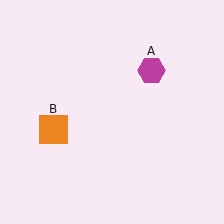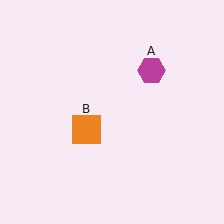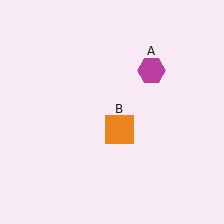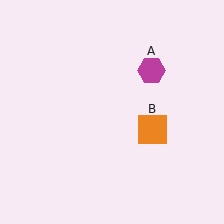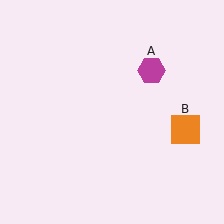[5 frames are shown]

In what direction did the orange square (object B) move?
The orange square (object B) moved right.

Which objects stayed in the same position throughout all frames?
Magenta hexagon (object A) remained stationary.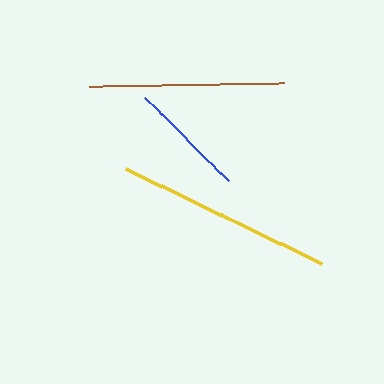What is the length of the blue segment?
The blue segment is approximately 118 pixels long.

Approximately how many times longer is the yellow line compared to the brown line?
The yellow line is approximately 1.1 times the length of the brown line.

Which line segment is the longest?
The yellow line is the longest at approximately 218 pixels.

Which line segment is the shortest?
The blue line is the shortest at approximately 118 pixels.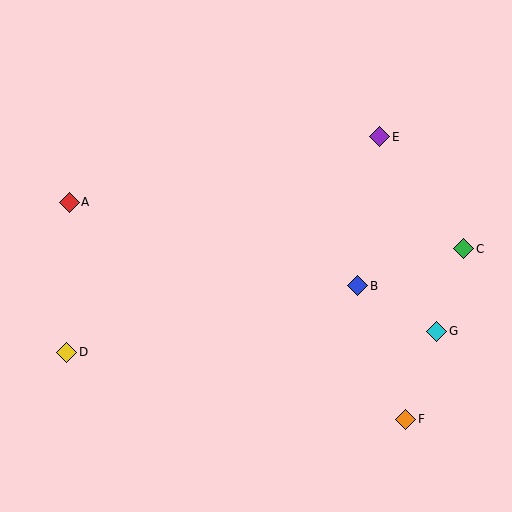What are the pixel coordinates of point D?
Point D is at (67, 352).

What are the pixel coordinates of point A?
Point A is at (69, 202).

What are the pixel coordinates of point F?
Point F is at (406, 419).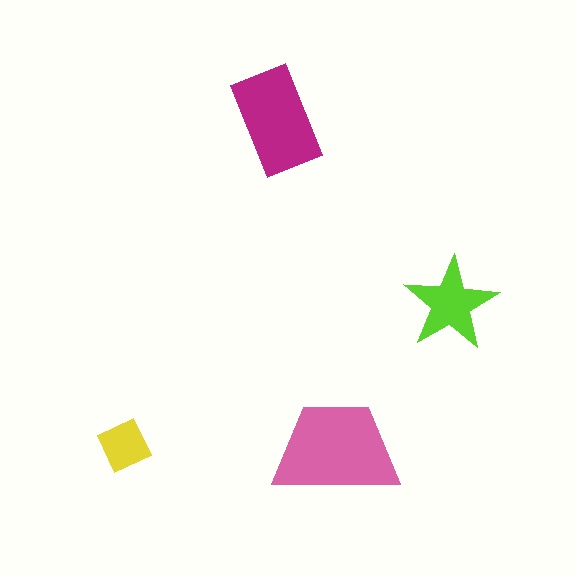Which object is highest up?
The magenta rectangle is topmost.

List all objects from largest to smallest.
The pink trapezoid, the magenta rectangle, the lime star, the yellow diamond.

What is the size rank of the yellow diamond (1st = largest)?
4th.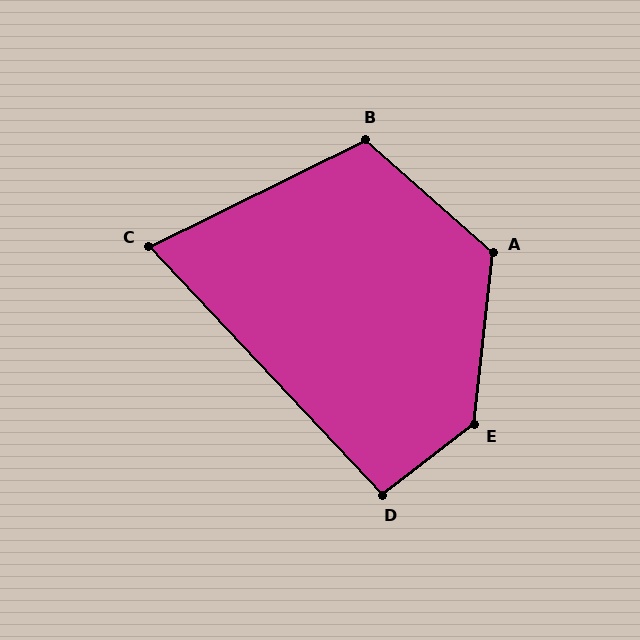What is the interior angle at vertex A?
Approximately 125 degrees (obtuse).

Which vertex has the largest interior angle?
E, at approximately 134 degrees.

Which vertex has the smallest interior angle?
C, at approximately 73 degrees.